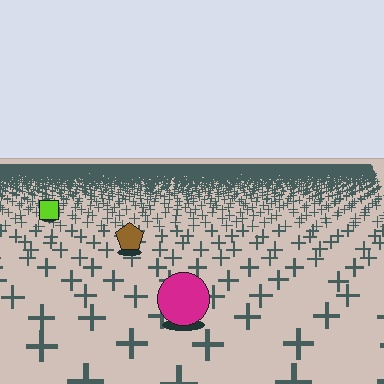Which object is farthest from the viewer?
The lime square is farthest from the viewer. It appears smaller and the ground texture around it is denser.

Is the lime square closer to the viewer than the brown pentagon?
No. The brown pentagon is closer — you can tell from the texture gradient: the ground texture is coarser near it.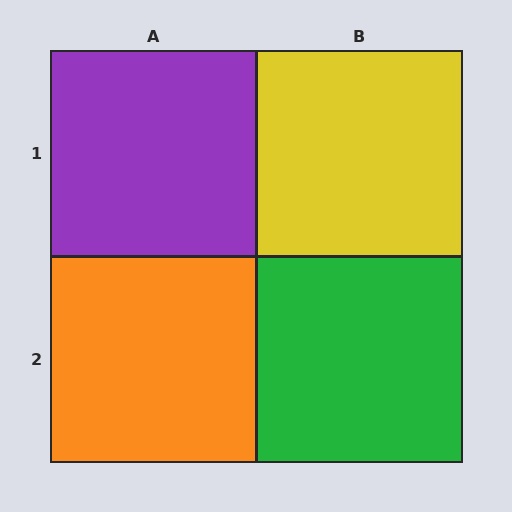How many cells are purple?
1 cell is purple.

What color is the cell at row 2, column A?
Orange.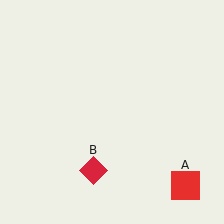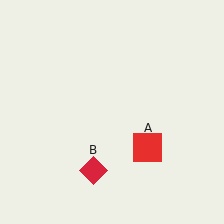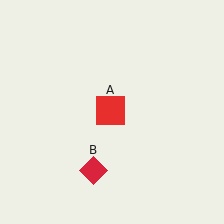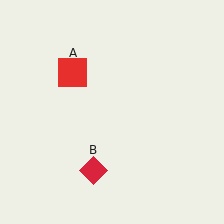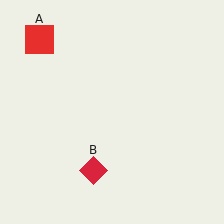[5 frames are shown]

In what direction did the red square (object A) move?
The red square (object A) moved up and to the left.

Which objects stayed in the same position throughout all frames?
Red diamond (object B) remained stationary.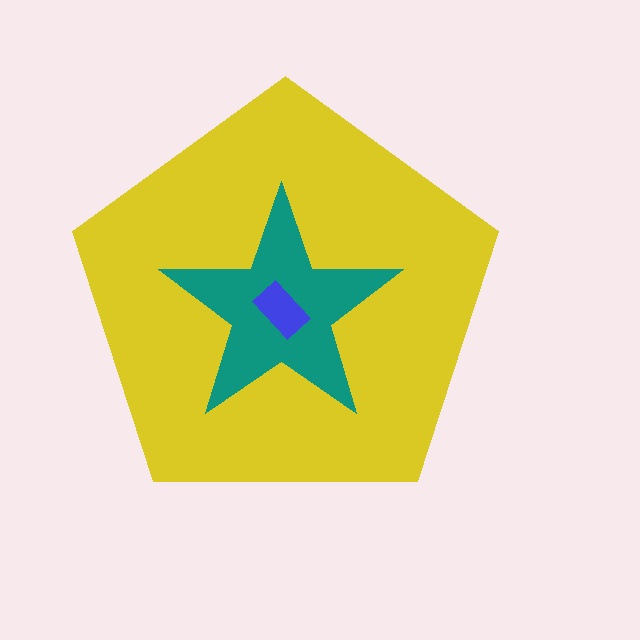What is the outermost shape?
The yellow pentagon.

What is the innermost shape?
The blue rectangle.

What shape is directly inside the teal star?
The blue rectangle.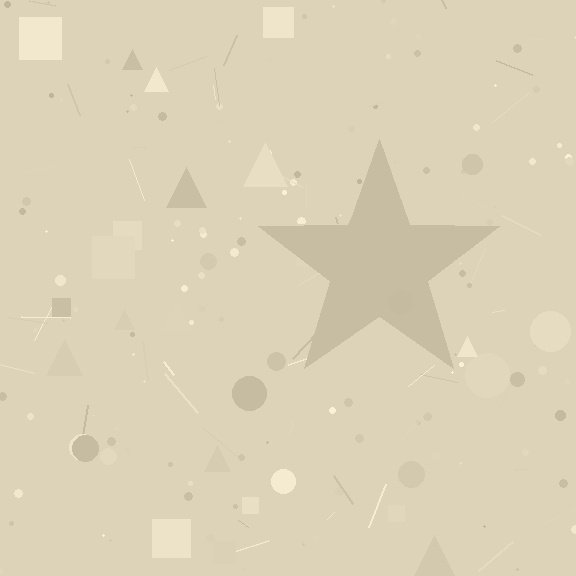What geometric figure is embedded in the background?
A star is embedded in the background.